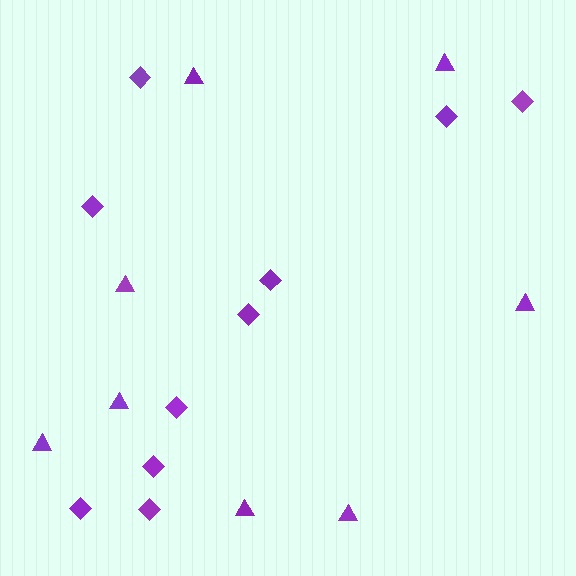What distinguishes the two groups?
There are 2 groups: one group of diamonds (10) and one group of triangles (8).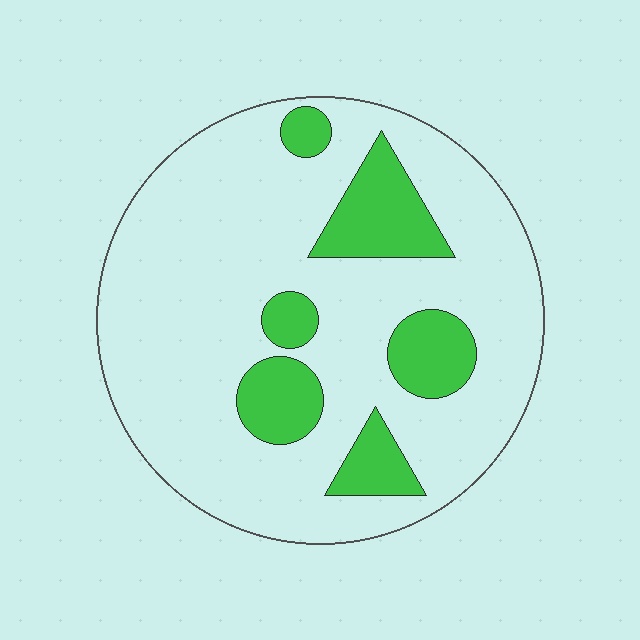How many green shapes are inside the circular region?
6.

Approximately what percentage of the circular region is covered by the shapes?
Approximately 20%.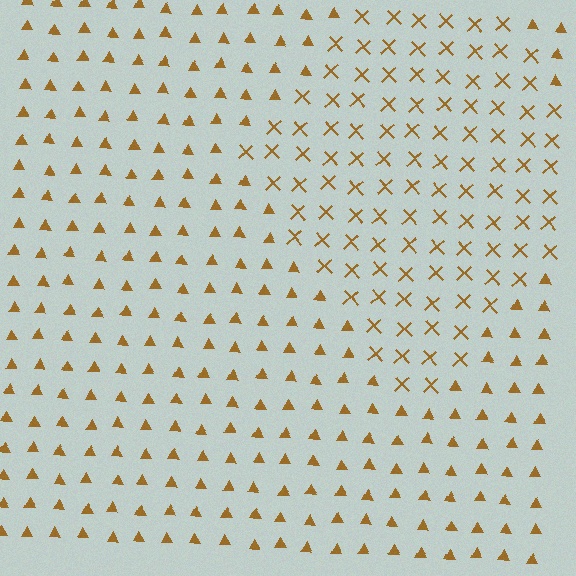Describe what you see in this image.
The image is filled with small brown elements arranged in a uniform grid. A diamond-shaped region contains X marks, while the surrounding area contains triangles. The boundary is defined purely by the change in element shape.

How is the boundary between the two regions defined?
The boundary is defined by a change in element shape: X marks inside vs. triangles outside. All elements share the same color and spacing.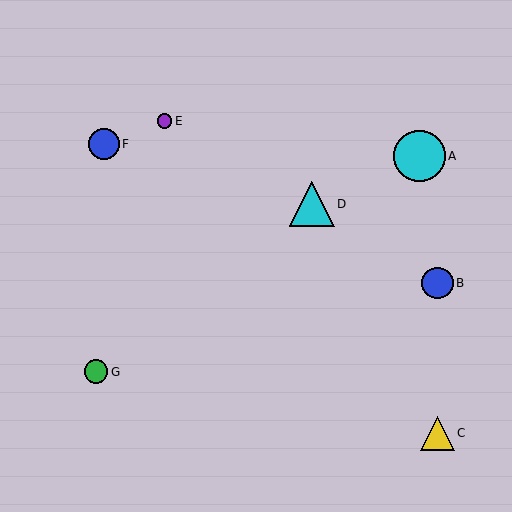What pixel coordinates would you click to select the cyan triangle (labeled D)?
Click at (312, 204) to select the cyan triangle D.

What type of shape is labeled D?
Shape D is a cyan triangle.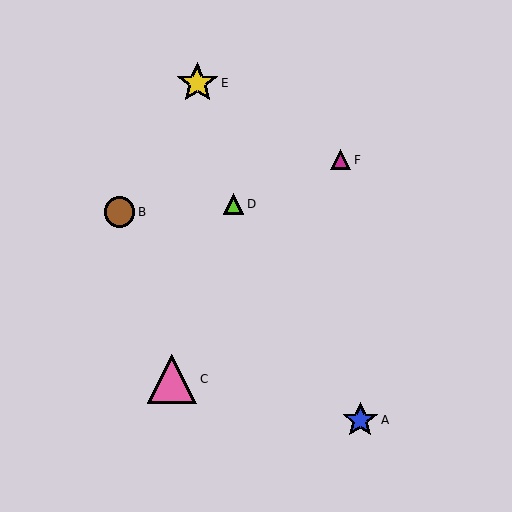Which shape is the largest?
The pink triangle (labeled C) is the largest.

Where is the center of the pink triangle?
The center of the pink triangle is at (172, 379).